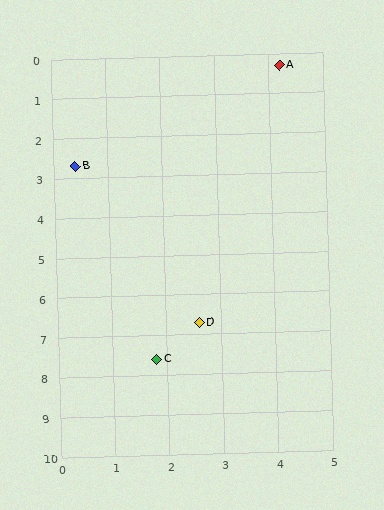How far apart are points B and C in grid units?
Points B and C are about 5.1 grid units apart.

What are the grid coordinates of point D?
Point D is at approximately (2.6, 6.7).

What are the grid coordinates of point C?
Point C is at approximately (1.8, 7.6).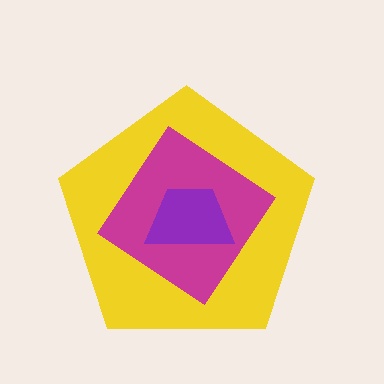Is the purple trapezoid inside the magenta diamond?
Yes.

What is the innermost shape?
The purple trapezoid.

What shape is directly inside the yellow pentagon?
The magenta diamond.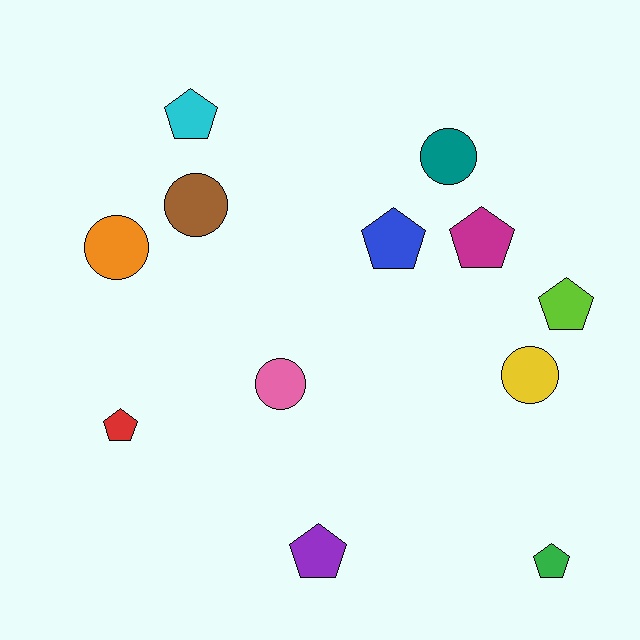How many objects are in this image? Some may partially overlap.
There are 12 objects.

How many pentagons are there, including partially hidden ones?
There are 7 pentagons.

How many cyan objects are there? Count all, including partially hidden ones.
There is 1 cyan object.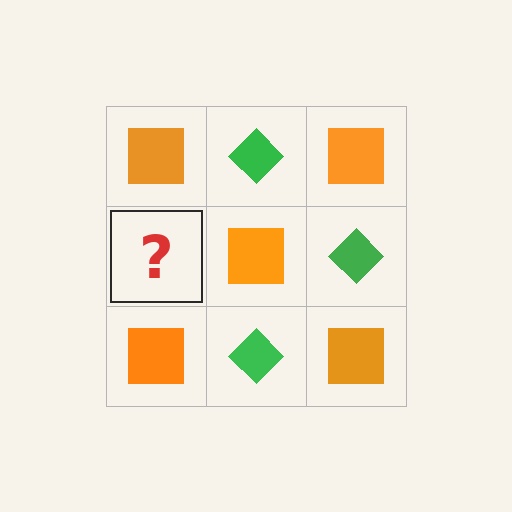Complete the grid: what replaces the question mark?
The question mark should be replaced with a green diamond.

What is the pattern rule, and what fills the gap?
The rule is that it alternates orange square and green diamond in a checkerboard pattern. The gap should be filled with a green diamond.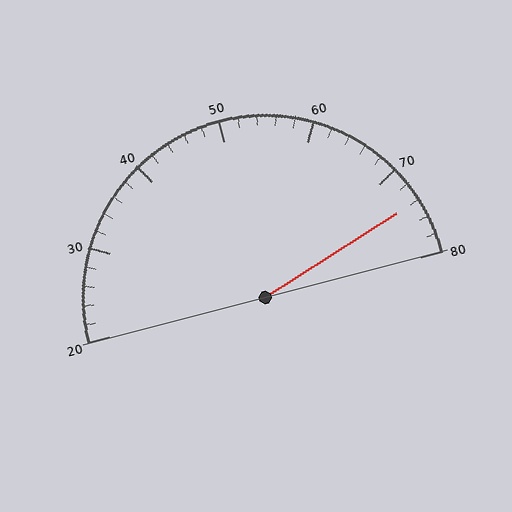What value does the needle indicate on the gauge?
The needle indicates approximately 74.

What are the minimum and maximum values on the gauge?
The gauge ranges from 20 to 80.